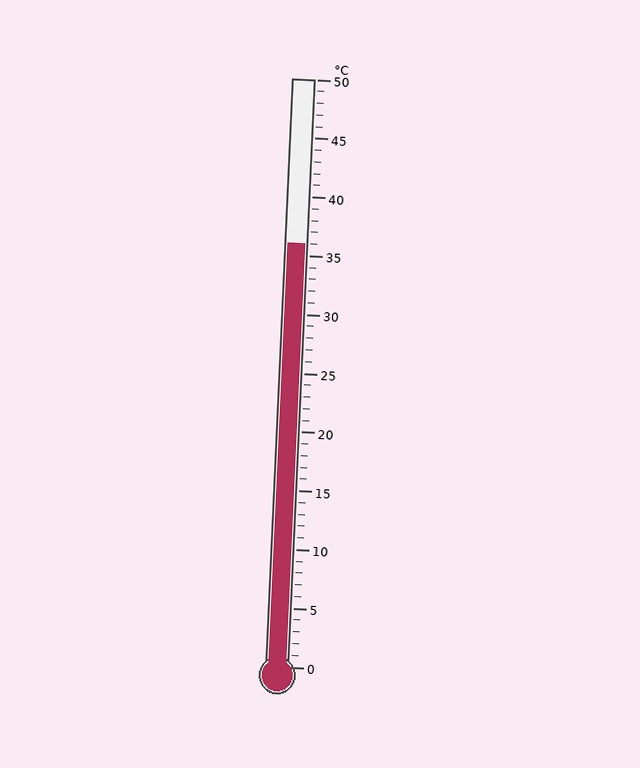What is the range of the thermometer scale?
The thermometer scale ranges from 0°C to 50°C.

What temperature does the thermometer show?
The thermometer shows approximately 36°C.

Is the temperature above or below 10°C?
The temperature is above 10°C.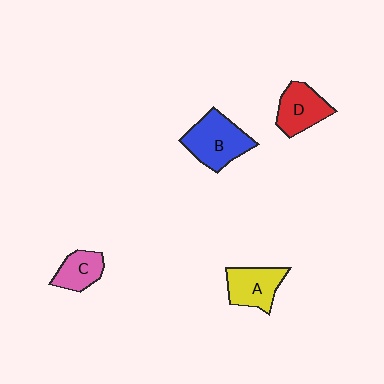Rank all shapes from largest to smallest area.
From largest to smallest: B (blue), A (yellow), D (red), C (pink).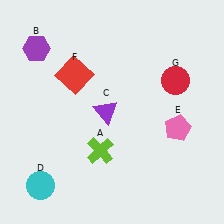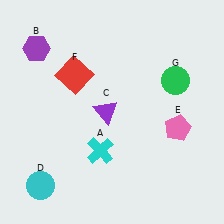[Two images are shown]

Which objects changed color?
A changed from lime to cyan. G changed from red to green.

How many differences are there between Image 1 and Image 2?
There are 2 differences between the two images.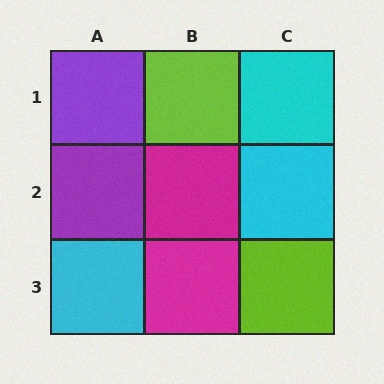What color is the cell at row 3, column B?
Magenta.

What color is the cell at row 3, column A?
Cyan.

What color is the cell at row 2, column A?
Purple.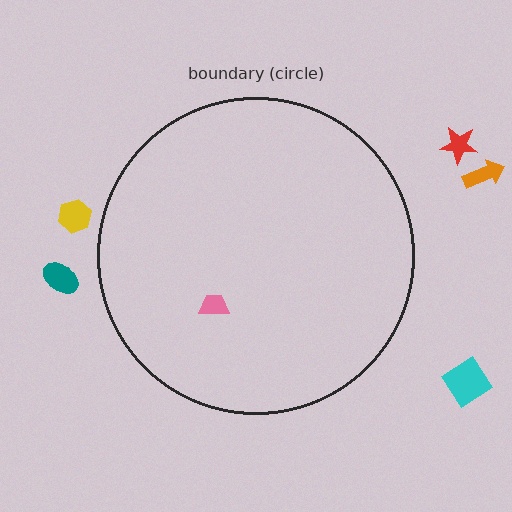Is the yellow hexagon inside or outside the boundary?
Outside.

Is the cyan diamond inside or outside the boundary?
Outside.